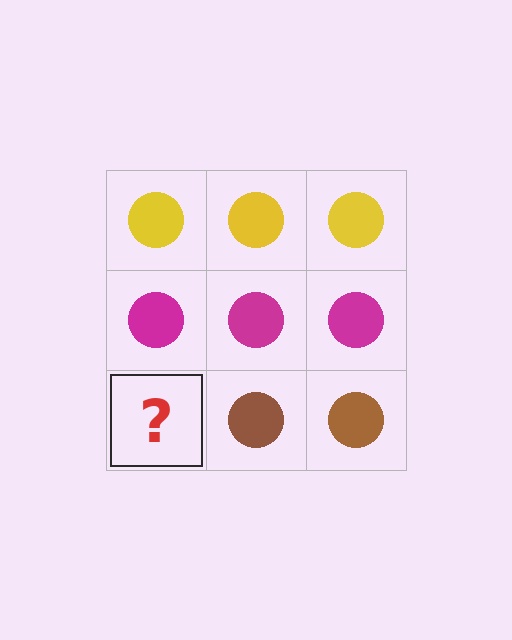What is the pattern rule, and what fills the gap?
The rule is that each row has a consistent color. The gap should be filled with a brown circle.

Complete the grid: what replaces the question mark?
The question mark should be replaced with a brown circle.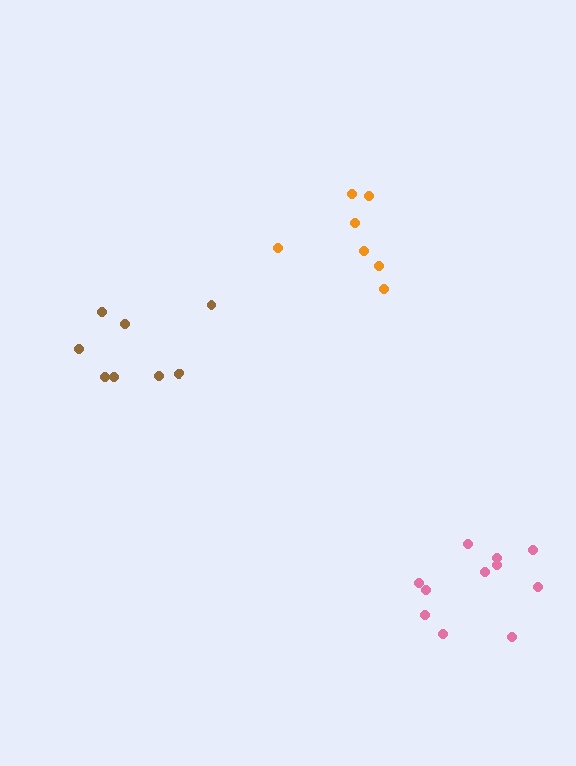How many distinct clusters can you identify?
There are 3 distinct clusters.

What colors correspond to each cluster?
The clusters are colored: brown, pink, orange.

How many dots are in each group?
Group 1: 8 dots, Group 2: 11 dots, Group 3: 7 dots (26 total).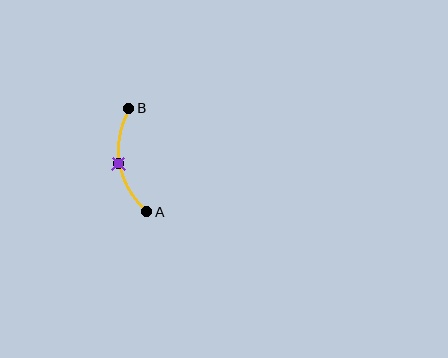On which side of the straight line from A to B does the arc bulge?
The arc bulges to the left of the straight line connecting A and B.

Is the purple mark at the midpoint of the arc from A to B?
Yes. The purple mark lies on the arc at equal arc-length from both A and B — it is the arc midpoint.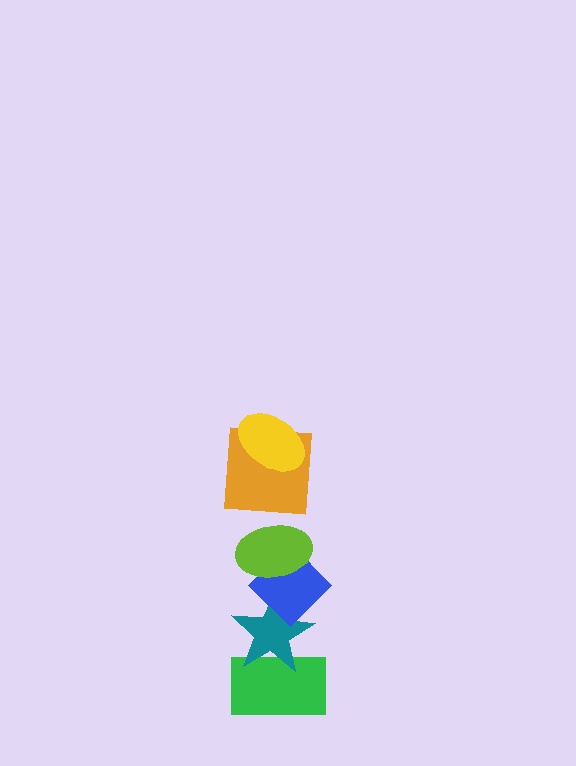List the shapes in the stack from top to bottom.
From top to bottom: the yellow ellipse, the orange square, the lime ellipse, the blue diamond, the teal star, the green rectangle.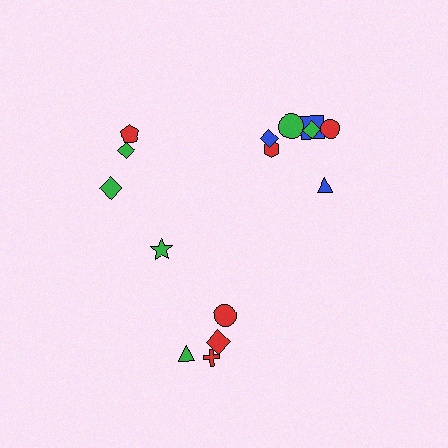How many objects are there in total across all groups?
There are 15 objects.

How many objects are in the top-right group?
There are 7 objects.